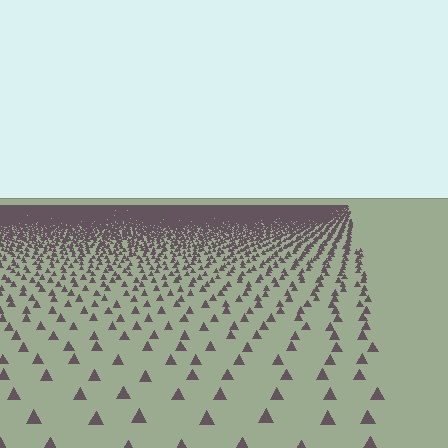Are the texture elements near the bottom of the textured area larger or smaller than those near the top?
Larger. Near the bottom, elements are closer to the viewer and appear at a bigger on-screen size.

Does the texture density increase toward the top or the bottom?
Density increases toward the top.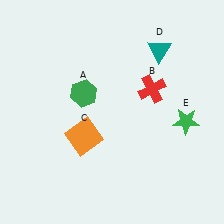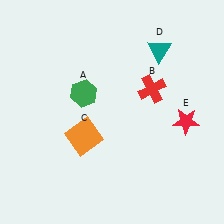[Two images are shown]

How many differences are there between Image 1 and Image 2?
There is 1 difference between the two images.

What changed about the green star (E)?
In Image 1, E is green. In Image 2, it changed to red.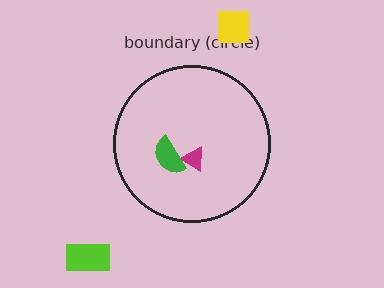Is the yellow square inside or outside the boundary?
Outside.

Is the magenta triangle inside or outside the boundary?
Inside.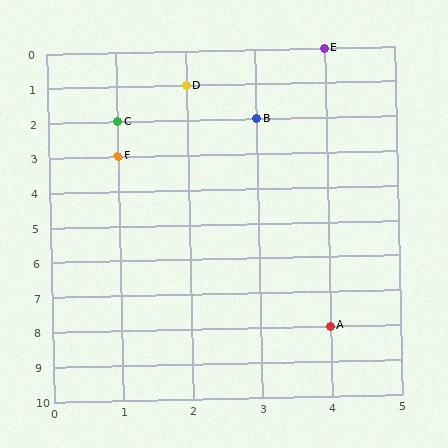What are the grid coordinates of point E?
Point E is at grid coordinates (4, 0).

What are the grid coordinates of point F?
Point F is at grid coordinates (1, 3).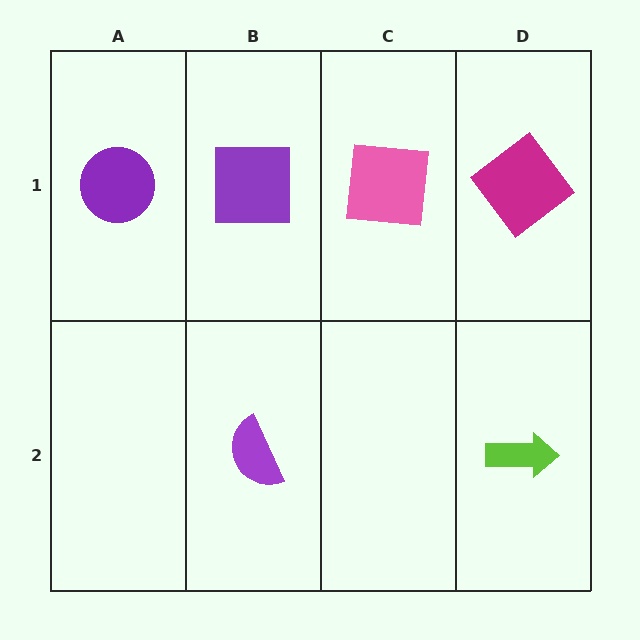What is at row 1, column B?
A purple square.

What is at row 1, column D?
A magenta diamond.